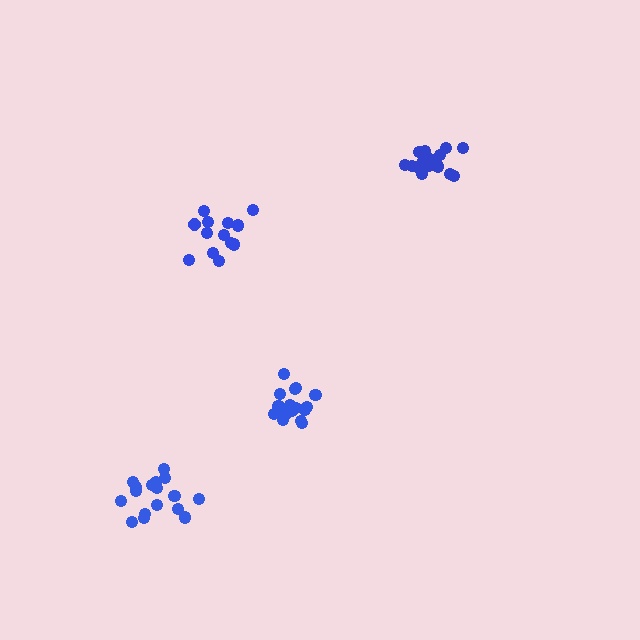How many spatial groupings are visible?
There are 4 spatial groupings.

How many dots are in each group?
Group 1: 16 dots, Group 2: 17 dots, Group 3: 17 dots, Group 4: 13 dots (63 total).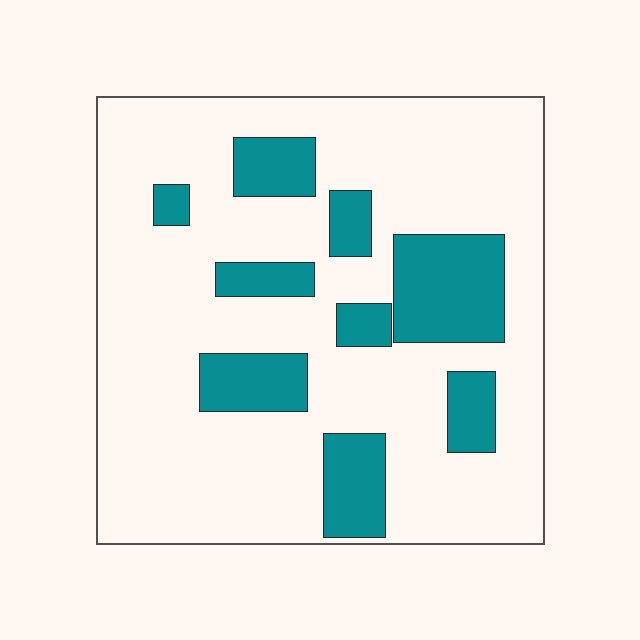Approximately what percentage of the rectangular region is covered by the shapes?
Approximately 20%.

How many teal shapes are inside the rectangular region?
9.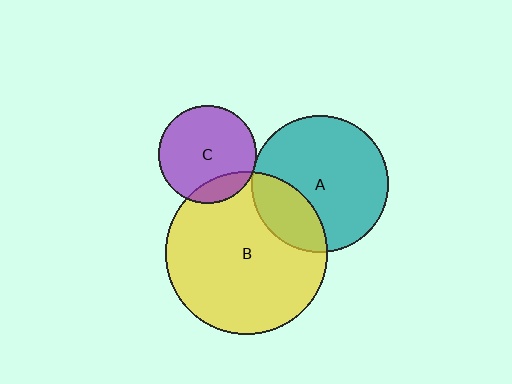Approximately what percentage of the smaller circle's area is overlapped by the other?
Approximately 25%.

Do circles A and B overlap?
Yes.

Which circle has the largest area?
Circle B (yellow).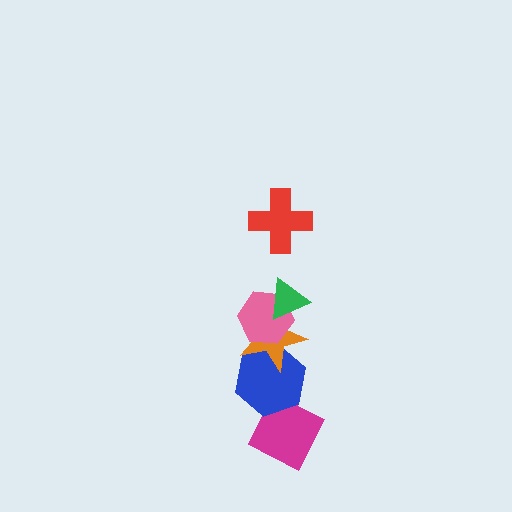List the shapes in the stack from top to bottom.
From top to bottom: the red cross, the green triangle, the pink hexagon, the orange star, the blue hexagon, the magenta diamond.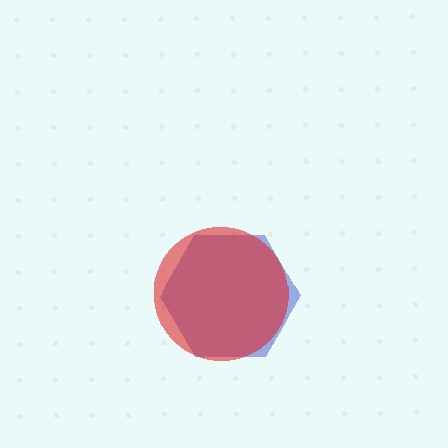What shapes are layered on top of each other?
The layered shapes are: a blue hexagon, a red circle.